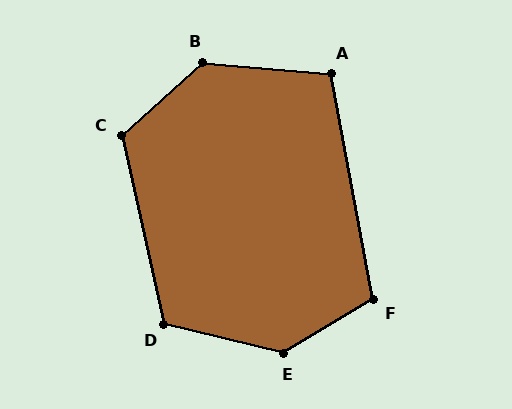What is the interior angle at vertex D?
Approximately 116 degrees (obtuse).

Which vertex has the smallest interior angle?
A, at approximately 105 degrees.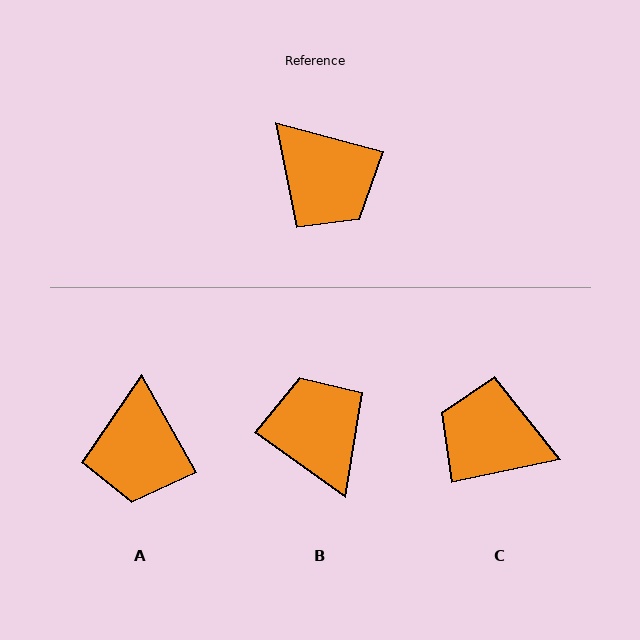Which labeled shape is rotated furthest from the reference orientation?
B, about 160 degrees away.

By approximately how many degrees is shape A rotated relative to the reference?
Approximately 46 degrees clockwise.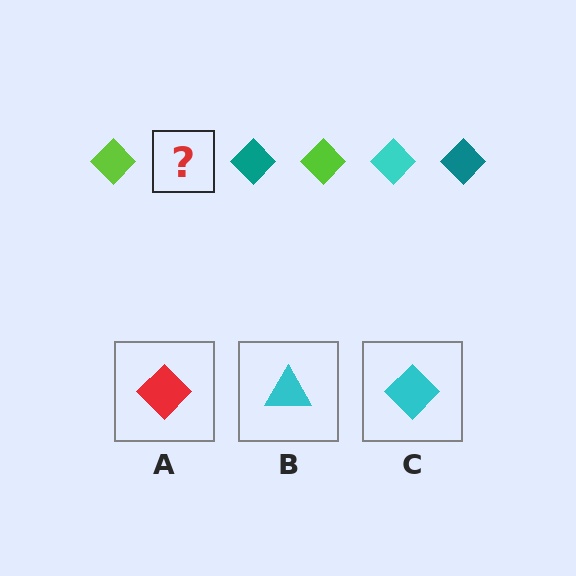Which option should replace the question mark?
Option C.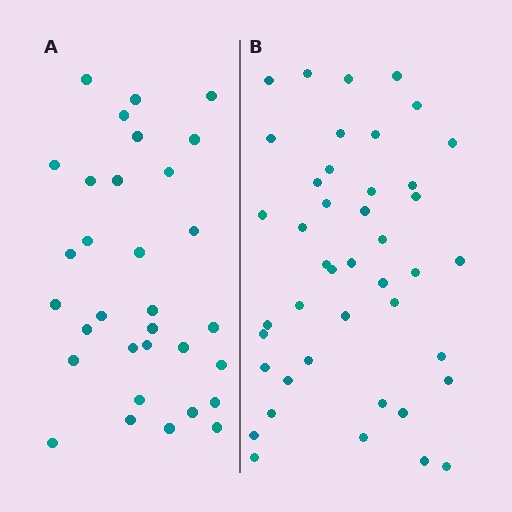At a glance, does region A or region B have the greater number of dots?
Region B (the right region) has more dots.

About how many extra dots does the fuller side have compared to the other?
Region B has roughly 12 or so more dots than region A.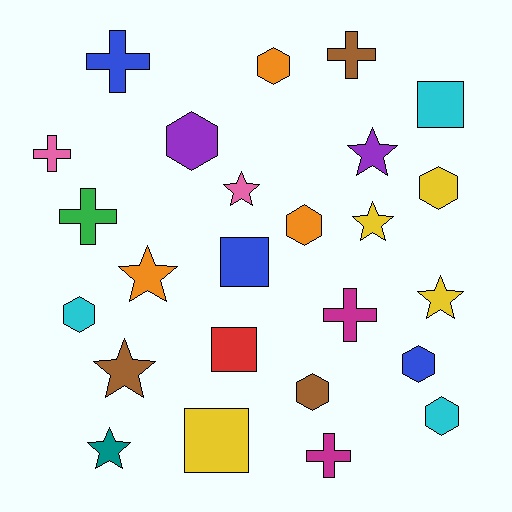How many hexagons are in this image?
There are 8 hexagons.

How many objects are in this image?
There are 25 objects.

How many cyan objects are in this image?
There are 3 cyan objects.